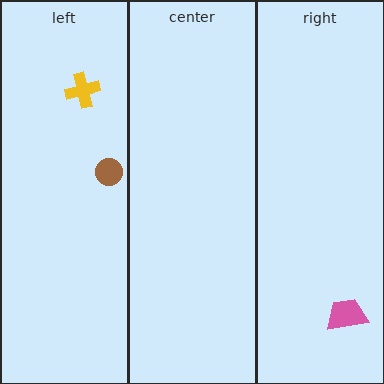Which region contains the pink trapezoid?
The right region.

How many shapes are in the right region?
1.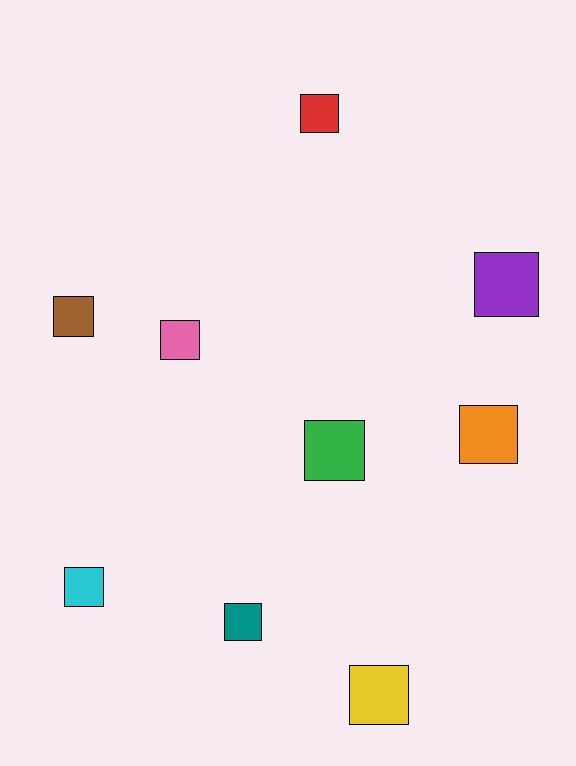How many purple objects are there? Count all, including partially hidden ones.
There is 1 purple object.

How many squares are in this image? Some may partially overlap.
There are 9 squares.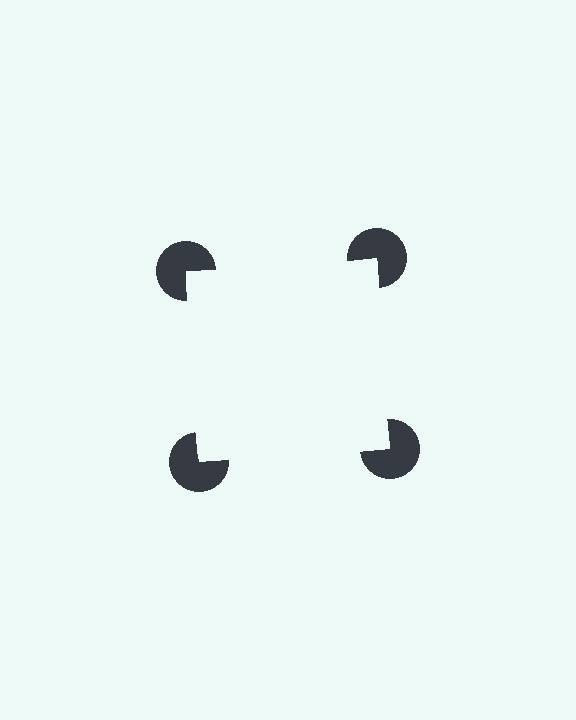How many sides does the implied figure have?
4 sides.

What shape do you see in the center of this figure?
An illusory square — its edges are inferred from the aligned wedge cuts in the pac-man discs, not physically drawn.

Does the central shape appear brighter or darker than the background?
It typically appears slightly brighter than the background, even though no actual brightness change is drawn.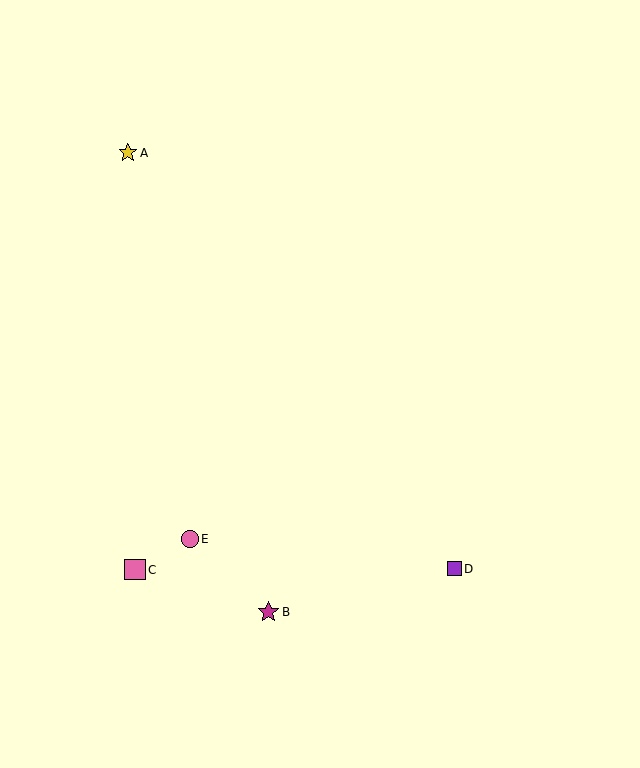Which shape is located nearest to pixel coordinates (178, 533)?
The pink circle (labeled E) at (190, 539) is nearest to that location.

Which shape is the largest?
The magenta star (labeled B) is the largest.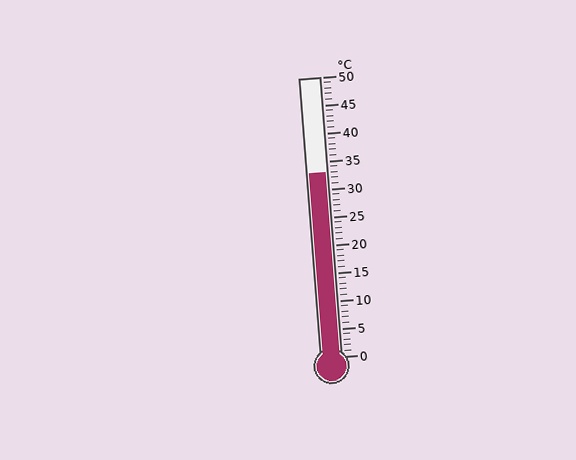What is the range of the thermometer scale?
The thermometer scale ranges from 0°C to 50°C.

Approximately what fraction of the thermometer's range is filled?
The thermometer is filled to approximately 65% of its range.